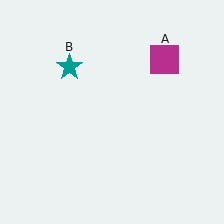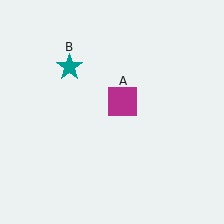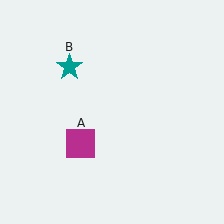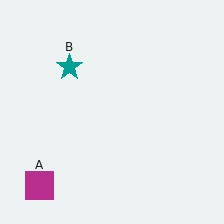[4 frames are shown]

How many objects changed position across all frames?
1 object changed position: magenta square (object A).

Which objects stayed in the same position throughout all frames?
Teal star (object B) remained stationary.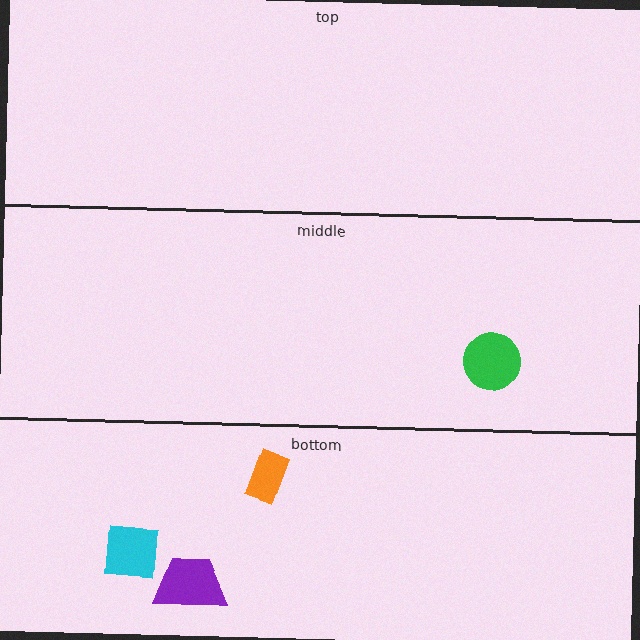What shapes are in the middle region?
The green circle.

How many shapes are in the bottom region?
3.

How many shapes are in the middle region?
1.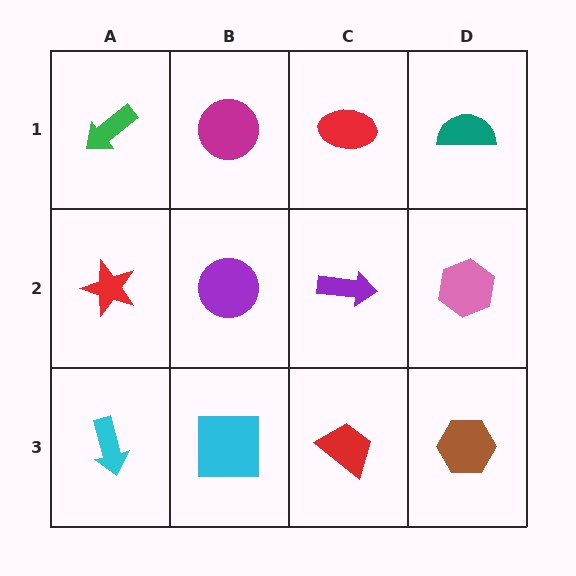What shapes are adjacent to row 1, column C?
A purple arrow (row 2, column C), a magenta circle (row 1, column B), a teal semicircle (row 1, column D).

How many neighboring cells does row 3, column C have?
3.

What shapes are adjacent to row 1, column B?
A purple circle (row 2, column B), a green arrow (row 1, column A), a red ellipse (row 1, column C).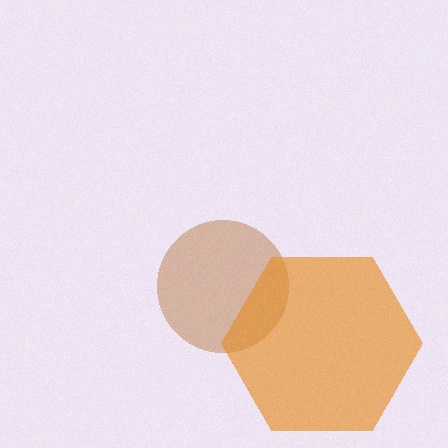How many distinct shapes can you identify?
There are 2 distinct shapes: a brown circle, an orange hexagon.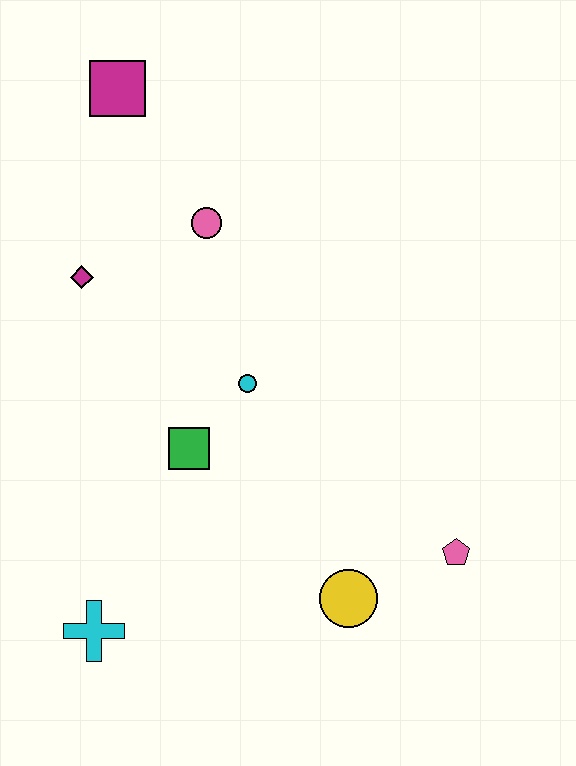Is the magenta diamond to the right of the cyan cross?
No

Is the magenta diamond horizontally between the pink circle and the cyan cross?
No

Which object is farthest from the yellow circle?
The magenta square is farthest from the yellow circle.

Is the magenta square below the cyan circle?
No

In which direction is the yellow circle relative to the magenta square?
The yellow circle is below the magenta square.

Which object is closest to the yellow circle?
The pink pentagon is closest to the yellow circle.